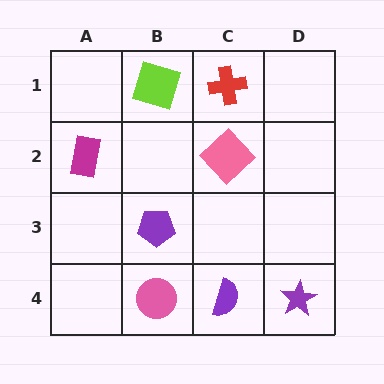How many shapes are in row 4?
3 shapes.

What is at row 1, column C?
A red cross.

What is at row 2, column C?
A pink diamond.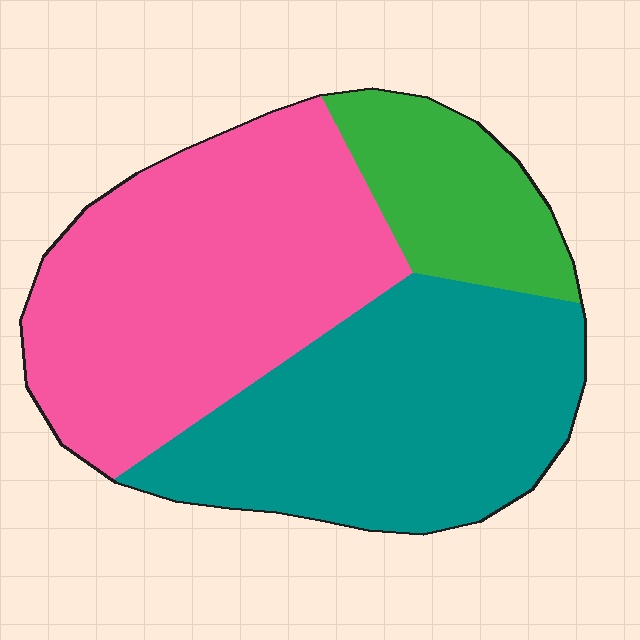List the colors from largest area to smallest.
From largest to smallest: pink, teal, green.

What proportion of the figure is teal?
Teal takes up between a quarter and a half of the figure.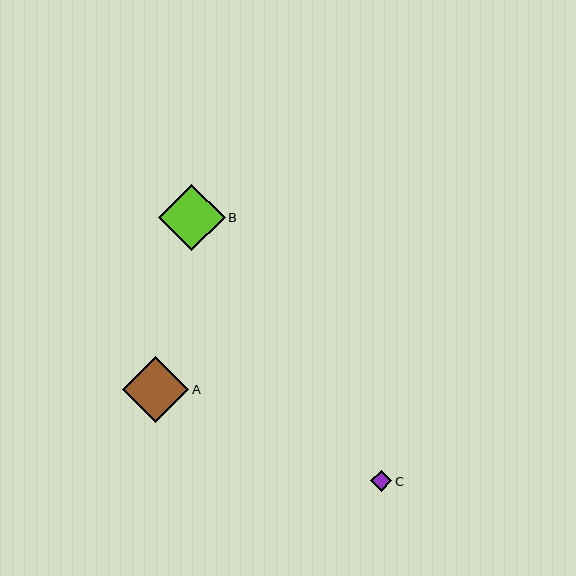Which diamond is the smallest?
Diamond C is the smallest with a size of approximately 21 pixels.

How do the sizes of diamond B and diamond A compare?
Diamond B and diamond A are approximately the same size.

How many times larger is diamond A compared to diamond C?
Diamond A is approximately 3.2 times the size of diamond C.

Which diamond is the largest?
Diamond B is the largest with a size of approximately 67 pixels.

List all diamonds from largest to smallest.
From largest to smallest: B, A, C.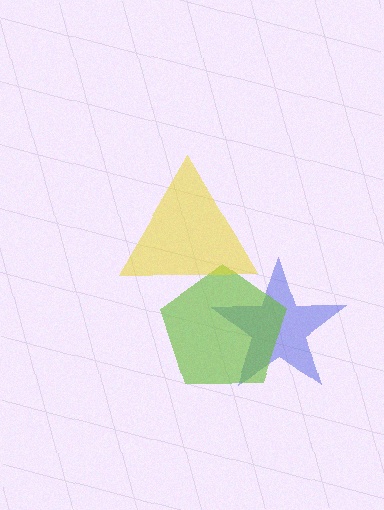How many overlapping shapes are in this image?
There are 3 overlapping shapes in the image.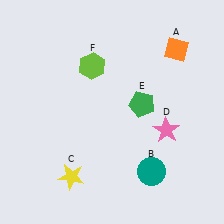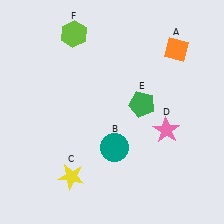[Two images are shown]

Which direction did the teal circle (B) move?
The teal circle (B) moved left.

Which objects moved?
The objects that moved are: the teal circle (B), the lime hexagon (F).